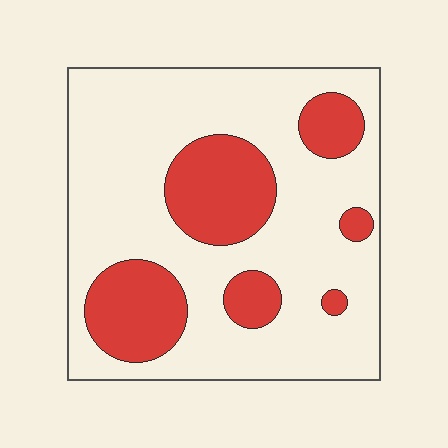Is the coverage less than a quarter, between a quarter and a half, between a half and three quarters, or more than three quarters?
Between a quarter and a half.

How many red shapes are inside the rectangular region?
6.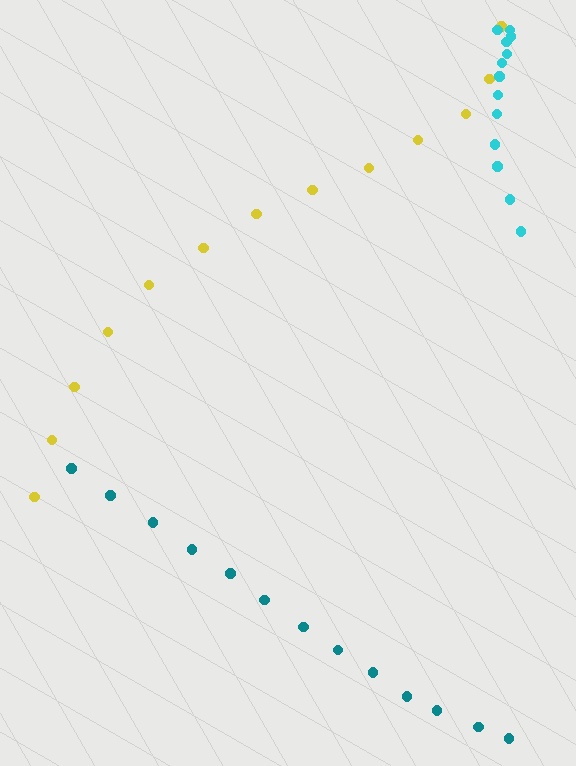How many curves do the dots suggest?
There are 3 distinct paths.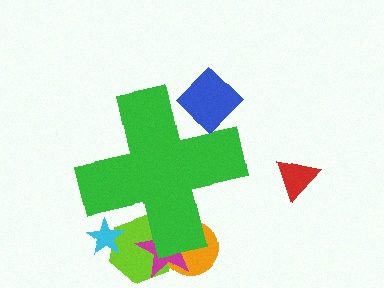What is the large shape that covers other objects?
A green cross.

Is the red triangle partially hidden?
No, the red triangle is fully visible.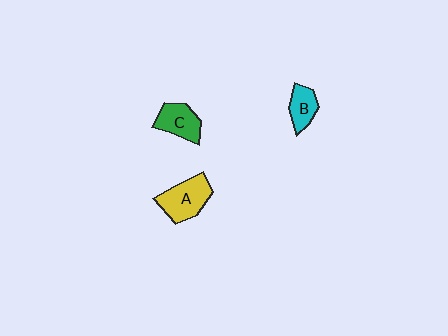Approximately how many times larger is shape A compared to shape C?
Approximately 1.3 times.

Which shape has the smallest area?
Shape B (cyan).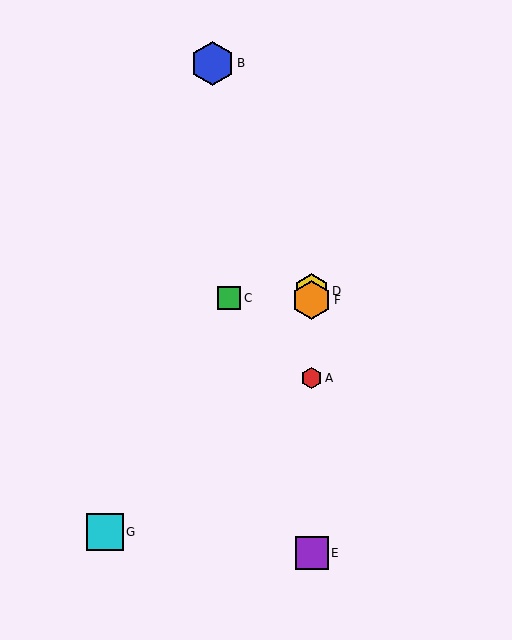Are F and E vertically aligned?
Yes, both are at x≈312.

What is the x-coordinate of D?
Object D is at x≈312.